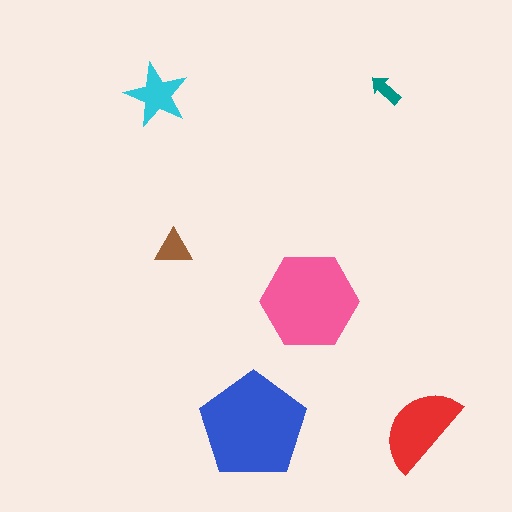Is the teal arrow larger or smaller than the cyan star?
Smaller.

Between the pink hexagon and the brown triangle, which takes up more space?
The pink hexagon.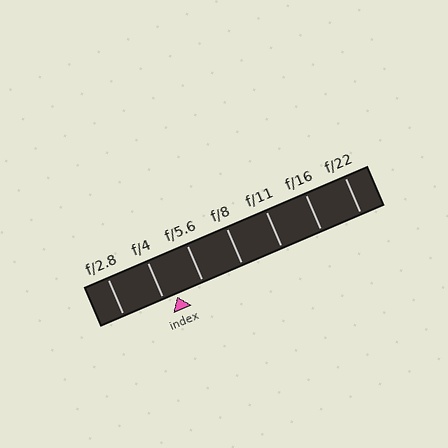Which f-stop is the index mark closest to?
The index mark is closest to f/4.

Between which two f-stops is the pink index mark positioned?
The index mark is between f/4 and f/5.6.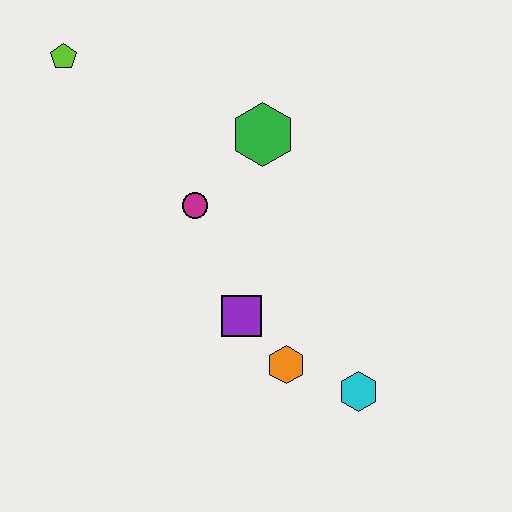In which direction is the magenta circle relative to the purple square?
The magenta circle is above the purple square.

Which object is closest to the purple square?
The orange hexagon is closest to the purple square.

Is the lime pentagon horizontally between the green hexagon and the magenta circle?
No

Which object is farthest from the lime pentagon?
The cyan hexagon is farthest from the lime pentagon.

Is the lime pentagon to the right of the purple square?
No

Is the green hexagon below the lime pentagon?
Yes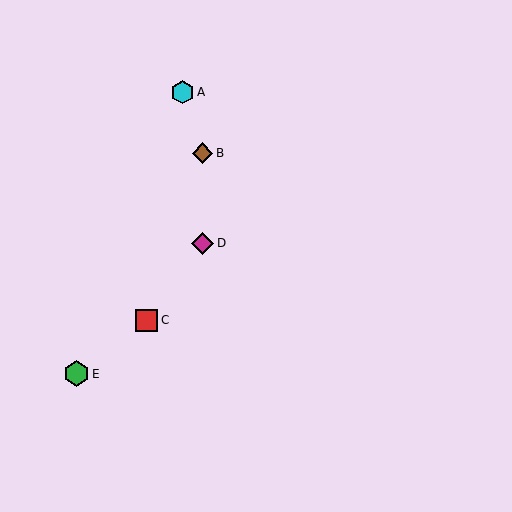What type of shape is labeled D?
Shape D is a magenta diamond.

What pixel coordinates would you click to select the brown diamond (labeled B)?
Click at (202, 153) to select the brown diamond B.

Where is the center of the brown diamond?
The center of the brown diamond is at (202, 153).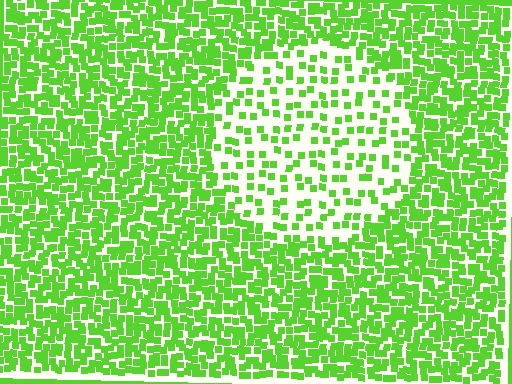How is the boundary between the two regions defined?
The boundary is defined by a change in element density (approximately 2.6x ratio). All elements are the same color, size, and shape.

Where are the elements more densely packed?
The elements are more densely packed outside the circle boundary.